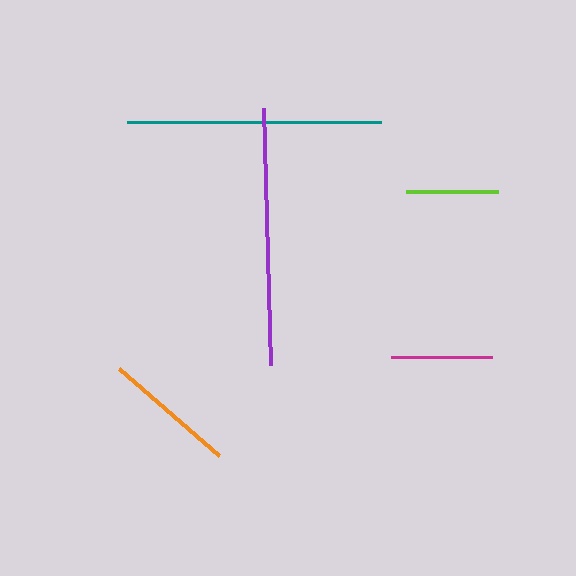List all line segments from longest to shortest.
From longest to shortest: purple, teal, orange, magenta, lime.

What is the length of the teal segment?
The teal segment is approximately 254 pixels long.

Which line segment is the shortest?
The lime line is the shortest at approximately 93 pixels.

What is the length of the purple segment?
The purple segment is approximately 257 pixels long.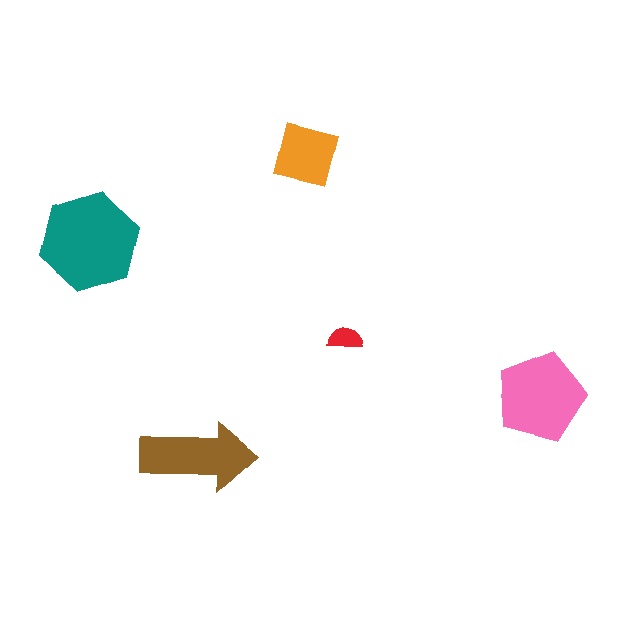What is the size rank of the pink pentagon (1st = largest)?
2nd.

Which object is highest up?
The orange square is topmost.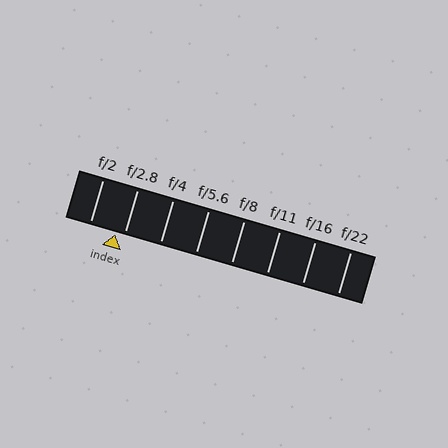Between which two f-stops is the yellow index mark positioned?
The index mark is between f/2 and f/2.8.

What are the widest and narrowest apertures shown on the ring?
The widest aperture shown is f/2 and the narrowest is f/22.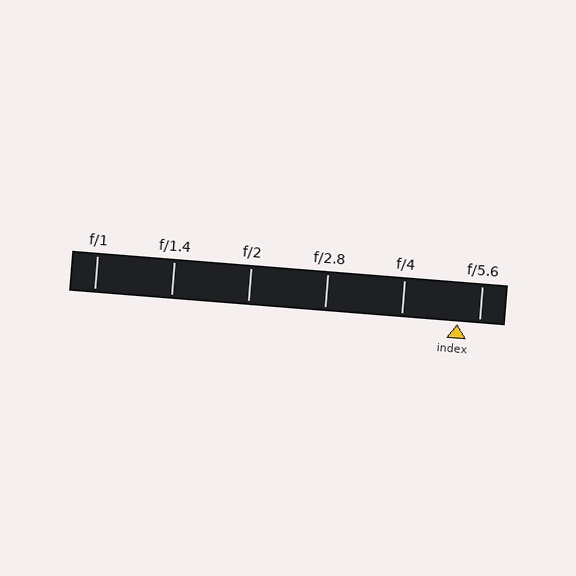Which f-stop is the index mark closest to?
The index mark is closest to f/5.6.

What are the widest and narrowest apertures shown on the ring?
The widest aperture shown is f/1 and the narrowest is f/5.6.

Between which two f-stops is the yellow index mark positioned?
The index mark is between f/4 and f/5.6.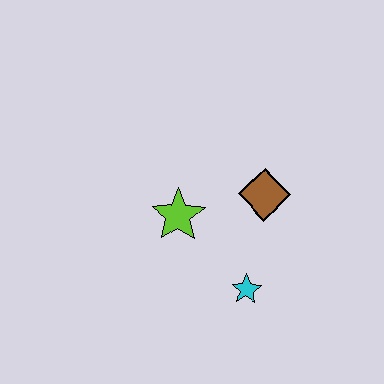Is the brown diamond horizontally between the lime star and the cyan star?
No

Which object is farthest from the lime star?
The cyan star is farthest from the lime star.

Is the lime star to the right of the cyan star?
No